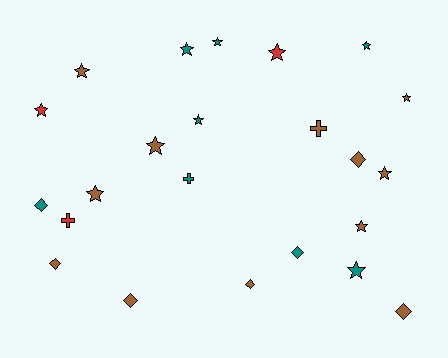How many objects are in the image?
There are 23 objects.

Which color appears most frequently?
Brown, with 12 objects.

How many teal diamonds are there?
There are 2 teal diamonds.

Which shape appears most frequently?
Star, with 13 objects.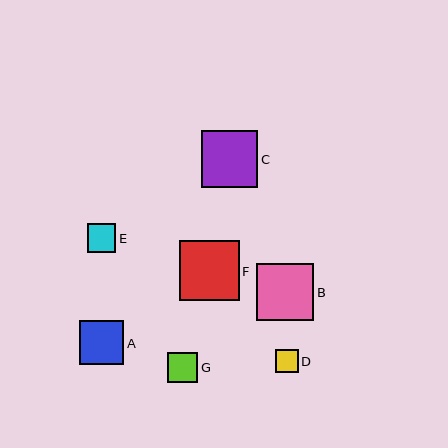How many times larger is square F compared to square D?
Square F is approximately 2.6 times the size of square D.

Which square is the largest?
Square F is the largest with a size of approximately 60 pixels.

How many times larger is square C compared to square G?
Square C is approximately 1.8 times the size of square G.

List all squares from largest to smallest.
From largest to smallest: F, B, C, A, G, E, D.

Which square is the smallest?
Square D is the smallest with a size of approximately 23 pixels.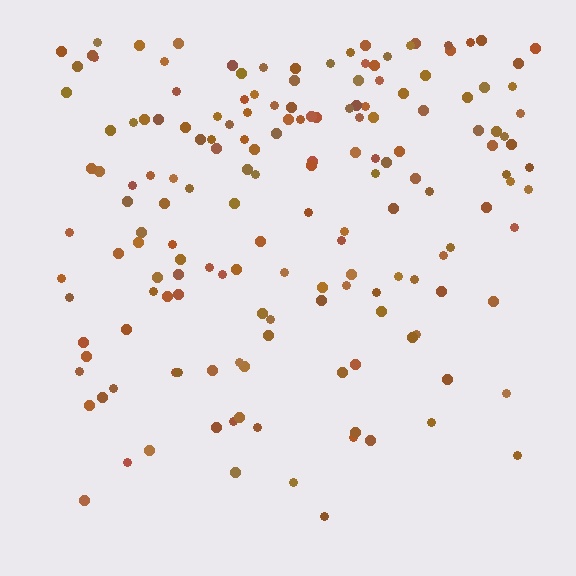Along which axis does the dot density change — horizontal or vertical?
Vertical.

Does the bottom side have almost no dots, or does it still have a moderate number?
Still a moderate number, just noticeably fewer than the top.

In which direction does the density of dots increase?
From bottom to top, with the top side densest.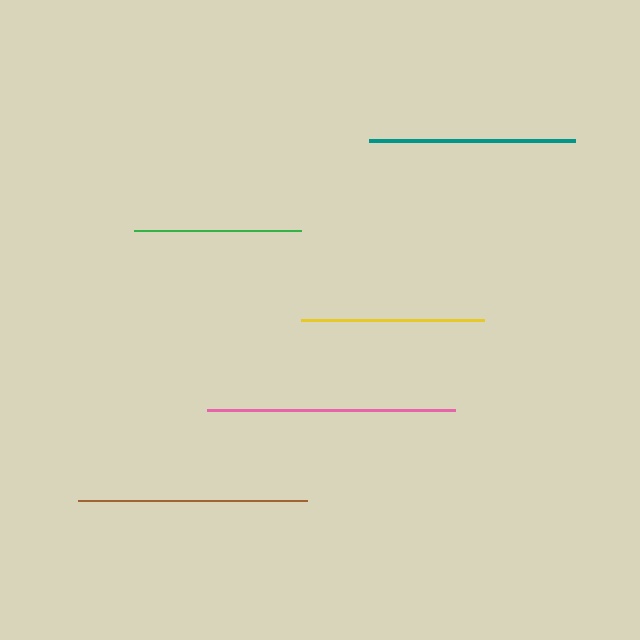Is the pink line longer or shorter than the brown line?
The pink line is longer than the brown line.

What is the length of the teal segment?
The teal segment is approximately 207 pixels long.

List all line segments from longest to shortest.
From longest to shortest: pink, brown, teal, yellow, green.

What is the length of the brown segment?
The brown segment is approximately 229 pixels long.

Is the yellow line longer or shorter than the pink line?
The pink line is longer than the yellow line.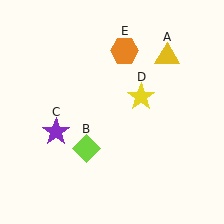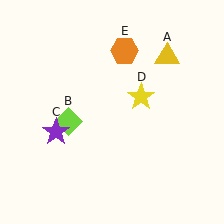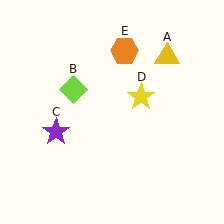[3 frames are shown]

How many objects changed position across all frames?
1 object changed position: lime diamond (object B).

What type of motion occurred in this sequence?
The lime diamond (object B) rotated clockwise around the center of the scene.